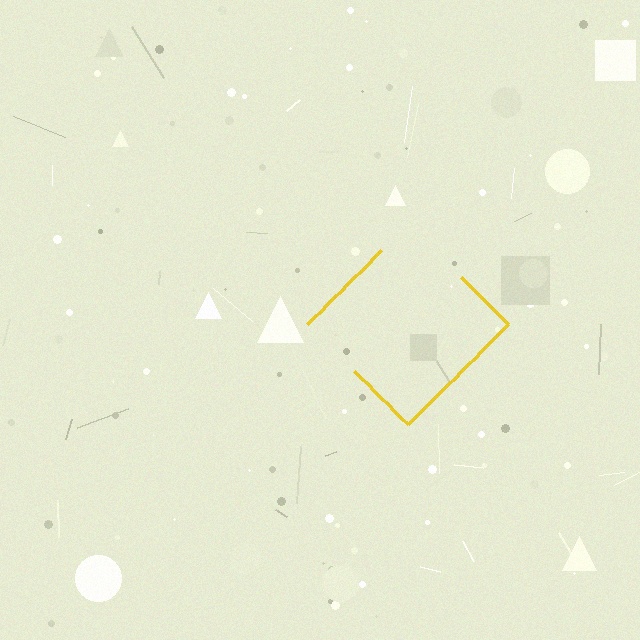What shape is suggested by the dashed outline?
The dashed outline suggests a diamond.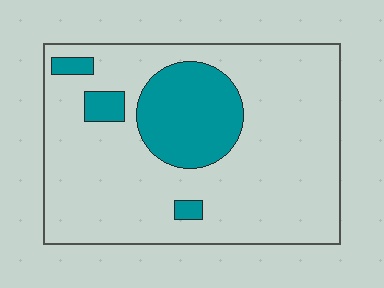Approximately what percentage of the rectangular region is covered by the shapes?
Approximately 20%.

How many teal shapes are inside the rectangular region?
4.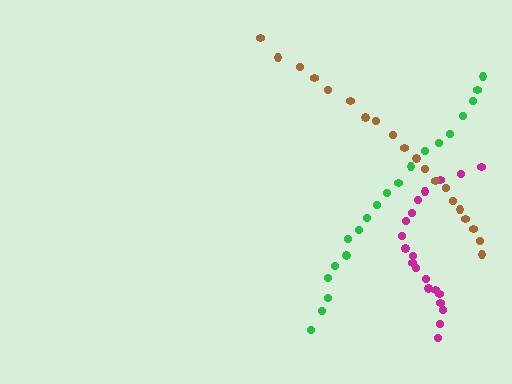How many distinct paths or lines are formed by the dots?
There are 3 distinct paths.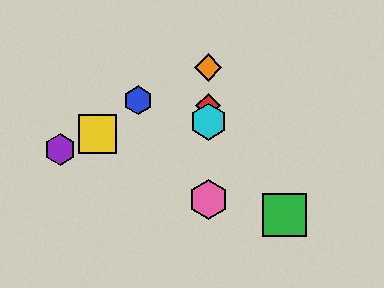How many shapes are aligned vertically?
4 shapes (the red diamond, the orange diamond, the cyan hexagon, the pink hexagon) are aligned vertically.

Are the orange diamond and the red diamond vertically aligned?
Yes, both are at x≈208.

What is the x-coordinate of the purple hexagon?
The purple hexagon is at x≈60.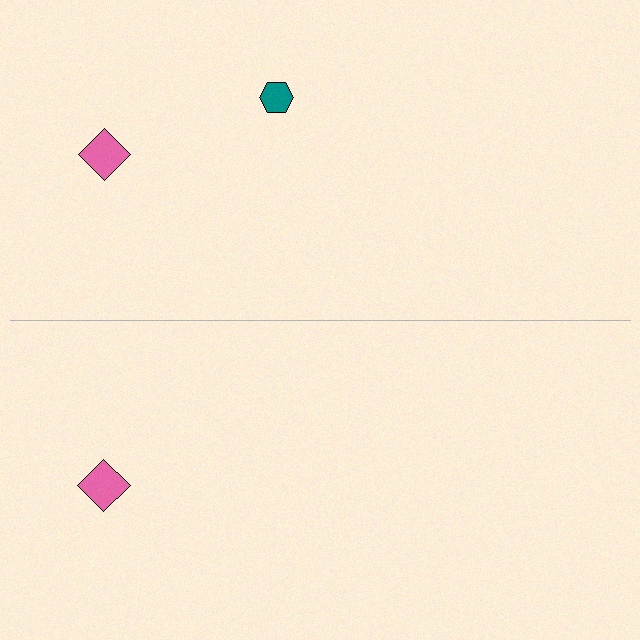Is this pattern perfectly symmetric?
No, the pattern is not perfectly symmetric. A teal hexagon is missing from the bottom side.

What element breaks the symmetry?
A teal hexagon is missing from the bottom side.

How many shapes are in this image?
There are 3 shapes in this image.